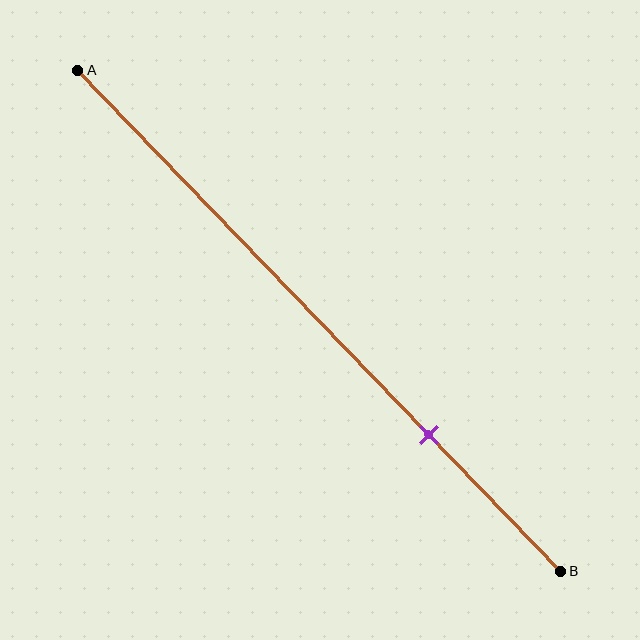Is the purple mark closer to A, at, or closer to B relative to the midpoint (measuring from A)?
The purple mark is closer to point B than the midpoint of segment AB.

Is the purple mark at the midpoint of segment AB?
No, the mark is at about 75% from A, not at the 50% midpoint.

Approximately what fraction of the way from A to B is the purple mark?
The purple mark is approximately 75% of the way from A to B.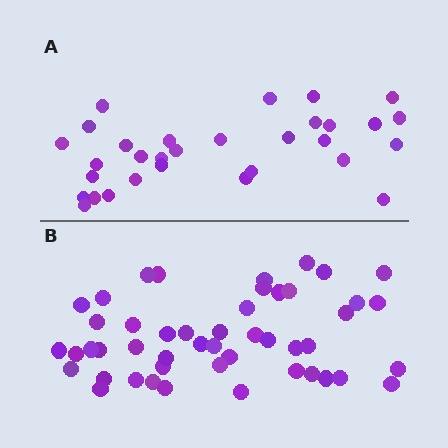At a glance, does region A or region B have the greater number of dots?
Region B (the bottom region) has more dots.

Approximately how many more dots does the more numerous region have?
Region B has approximately 15 more dots than region A.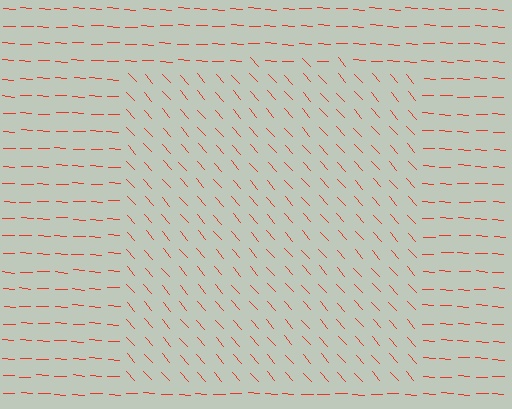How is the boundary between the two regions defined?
The boundary is defined purely by a change in line orientation (approximately 45 degrees difference). All lines are the same color and thickness.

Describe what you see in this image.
The image is filled with small red line segments. A rectangle region in the image has lines oriented differently from the surrounding lines, creating a visible texture boundary.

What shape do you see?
I see a rectangle.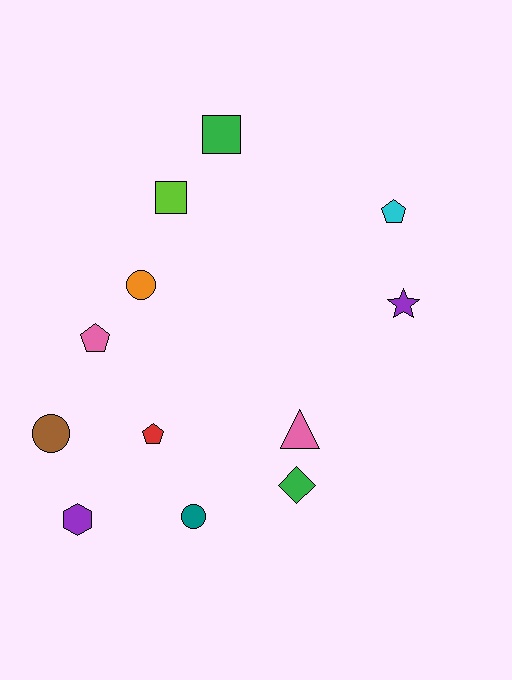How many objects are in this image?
There are 12 objects.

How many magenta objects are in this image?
There are no magenta objects.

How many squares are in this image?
There are 2 squares.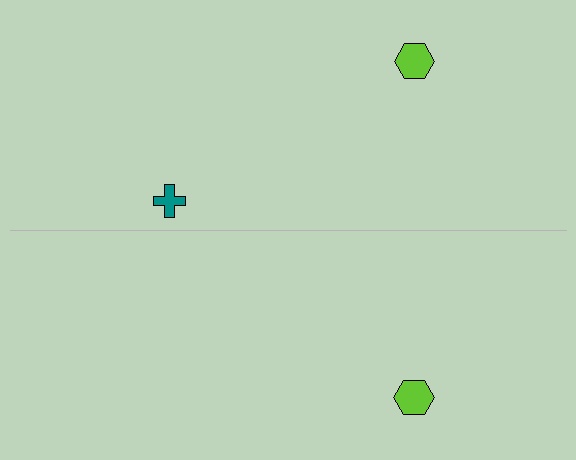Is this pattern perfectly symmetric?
No, the pattern is not perfectly symmetric. A teal cross is missing from the bottom side.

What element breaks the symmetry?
A teal cross is missing from the bottom side.